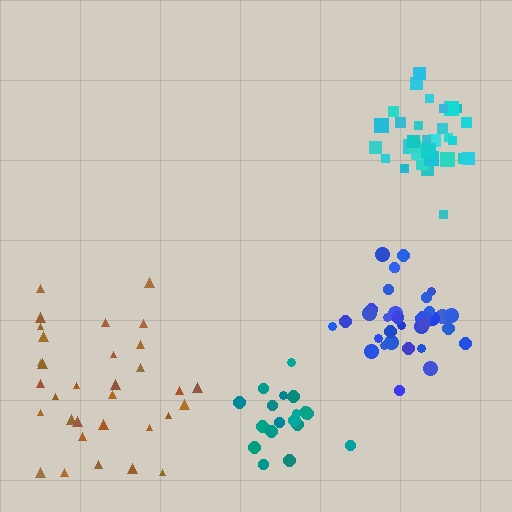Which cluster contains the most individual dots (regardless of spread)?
Blue (35).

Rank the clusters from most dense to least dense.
cyan, blue, teal, brown.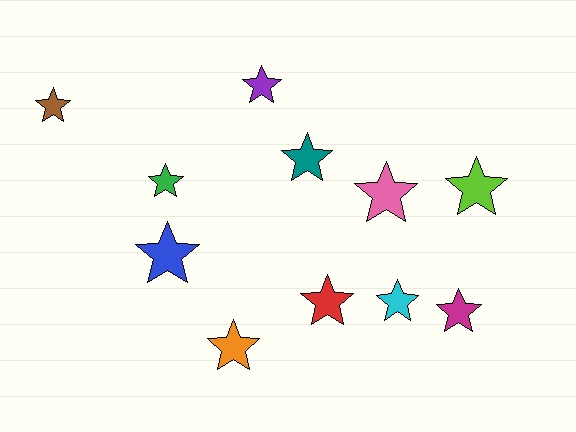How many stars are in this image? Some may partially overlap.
There are 11 stars.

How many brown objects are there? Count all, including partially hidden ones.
There is 1 brown object.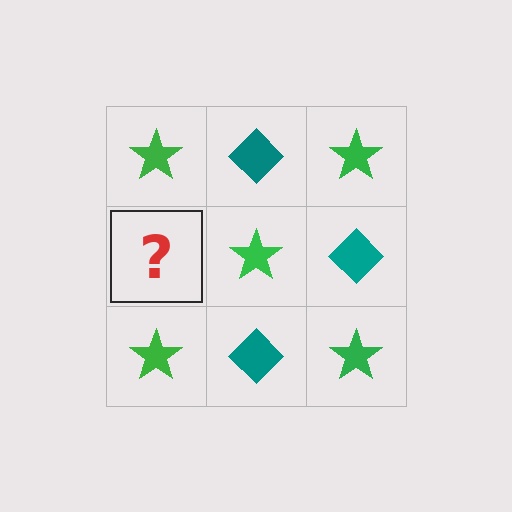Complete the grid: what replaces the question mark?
The question mark should be replaced with a teal diamond.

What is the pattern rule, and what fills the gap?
The rule is that it alternates green star and teal diamond in a checkerboard pattern. The gap should be filled with a teal diamond.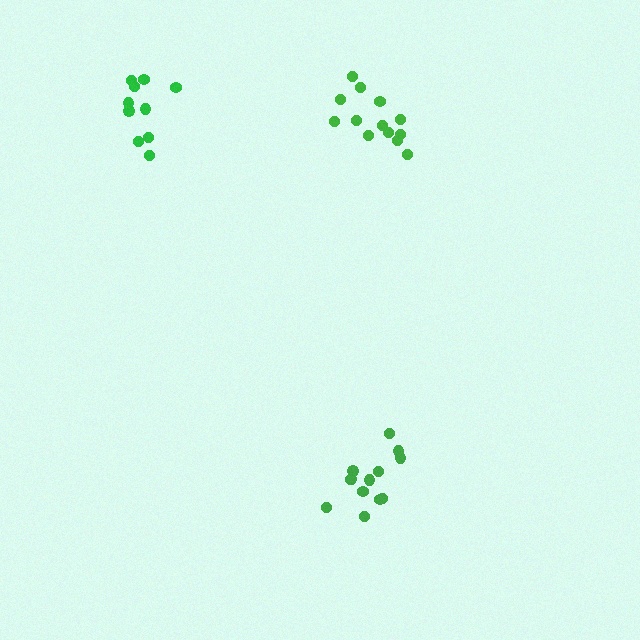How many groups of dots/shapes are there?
There are 3 groups.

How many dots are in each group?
Group 1: 10 dots, Group 2: 13 dots, Group 3: 13 dots (36 total).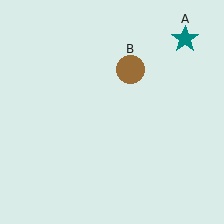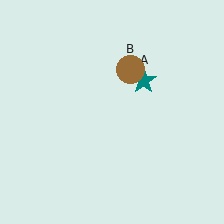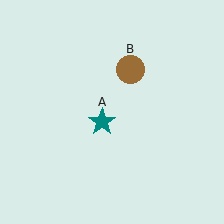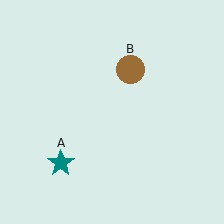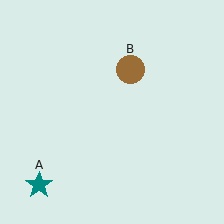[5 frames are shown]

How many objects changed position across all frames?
1 object changed position: teal star (object A).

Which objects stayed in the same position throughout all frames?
Brown circle (object B) remained stationary.